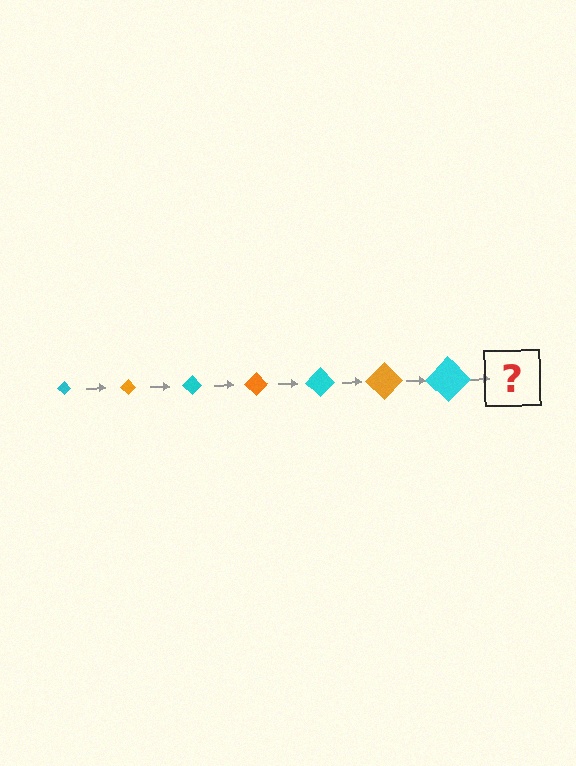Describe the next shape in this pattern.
It should be an orange diamond, larger than the previous one.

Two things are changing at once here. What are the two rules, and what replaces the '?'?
The two rules are that the diamond grows larger each step and the color cycles through cyan and orange. The '?' should be an orange diamond, larger than the previous one.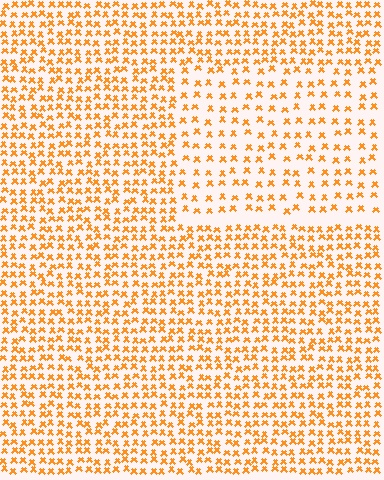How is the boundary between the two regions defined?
The boundary is defined by a change in element density (approximately 1.9x ratio). All elements are the same color, size, and shape.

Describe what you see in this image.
The image contains small orange elements arranged at two different densities. A rectangle-shaped region is visible where the elements are less densely packed than the surrounding area.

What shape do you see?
I see a rectangle.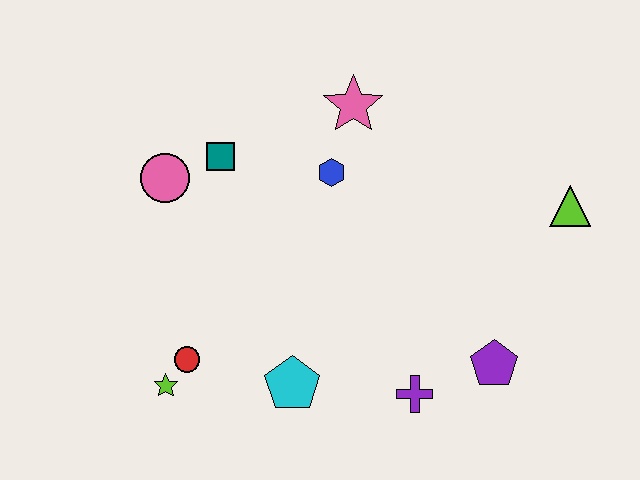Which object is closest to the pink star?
The blue hexagon is closest to the pink star.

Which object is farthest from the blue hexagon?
The lime star is farthest from the blue hexagon.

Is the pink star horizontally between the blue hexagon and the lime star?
No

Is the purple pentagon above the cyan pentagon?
Yes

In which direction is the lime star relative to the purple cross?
The lime star is to the left of the purple cross.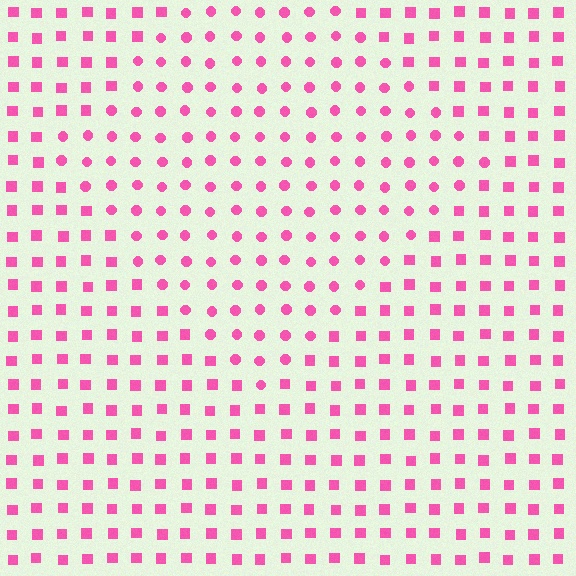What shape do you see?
I see a diamond.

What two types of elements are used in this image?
The image uses circles inside the diamond region and squares outside it.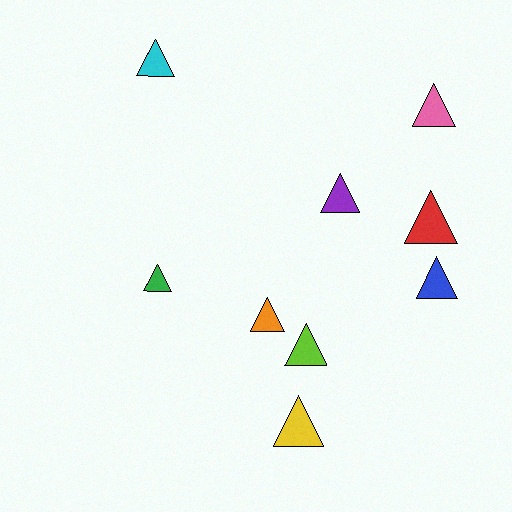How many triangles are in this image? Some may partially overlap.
There are 9 triangles.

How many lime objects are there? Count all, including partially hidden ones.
There is 1 lime object.